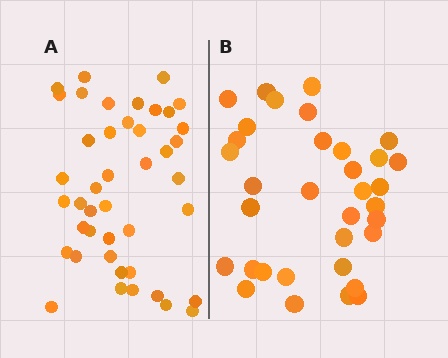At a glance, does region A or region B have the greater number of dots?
Region A (the left region) has more dots.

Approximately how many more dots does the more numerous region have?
Region A has roughly 8 or so more dots than region B.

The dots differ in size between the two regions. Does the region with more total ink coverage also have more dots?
No. Region B has more total ink coverage because its dots are larger, but region A actually contains more individual dots. Total area can be misleading — the number of items is what matters here.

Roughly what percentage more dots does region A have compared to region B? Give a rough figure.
About 25% more.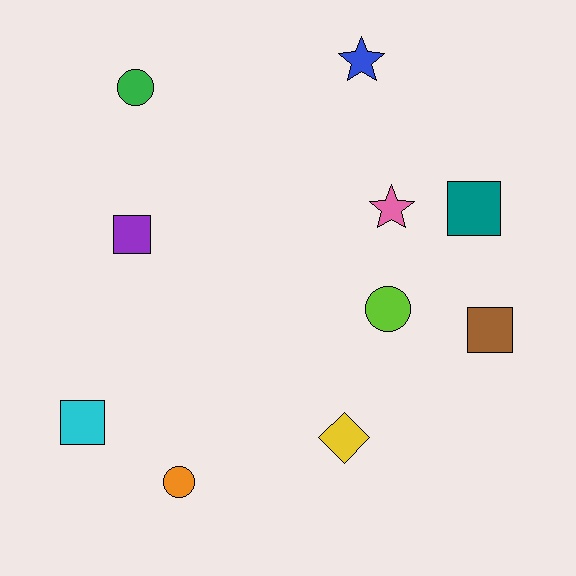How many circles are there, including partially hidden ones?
There are 3 circles.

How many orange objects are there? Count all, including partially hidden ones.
There is 1 orange object.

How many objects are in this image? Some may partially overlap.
There are 10 objects.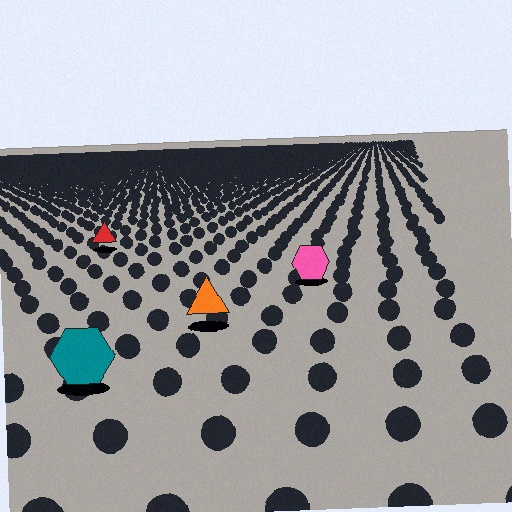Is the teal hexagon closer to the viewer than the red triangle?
Yes. The teal hexagon is closer — you can tell from the texture gradient: the ground texture is coarser near it.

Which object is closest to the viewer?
The teal hexagon is closest. The texture marks near it are larger and more spread out.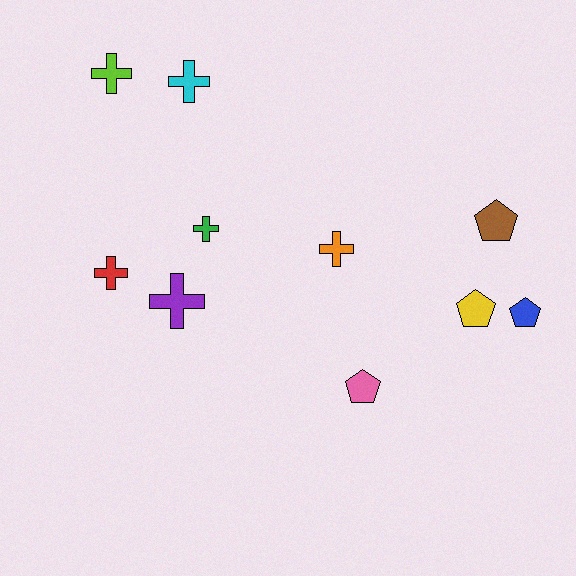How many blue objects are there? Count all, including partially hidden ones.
There is 1 blue object.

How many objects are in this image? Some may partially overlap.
There are 10 objects.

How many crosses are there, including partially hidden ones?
There are 6 crosses.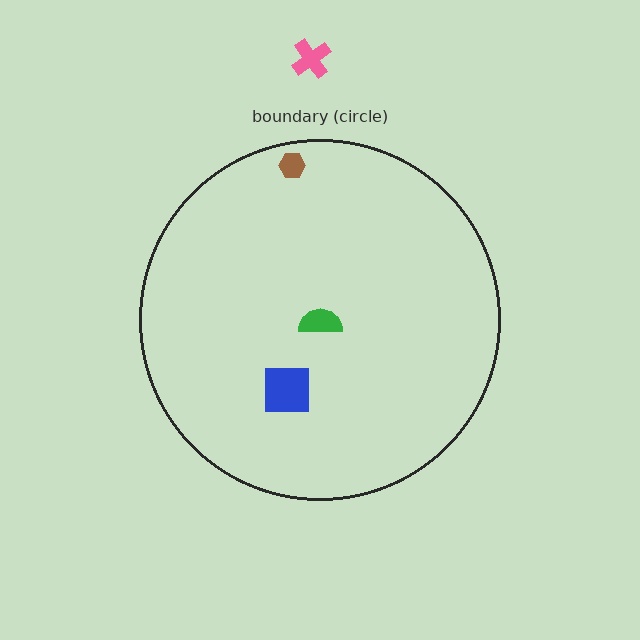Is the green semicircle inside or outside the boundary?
Inside.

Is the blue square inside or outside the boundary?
Inside.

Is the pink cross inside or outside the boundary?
Outside.